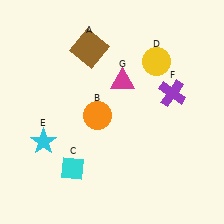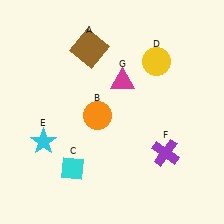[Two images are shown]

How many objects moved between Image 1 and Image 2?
1 object moved between the two images.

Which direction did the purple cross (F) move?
The purple cross (F) moved down.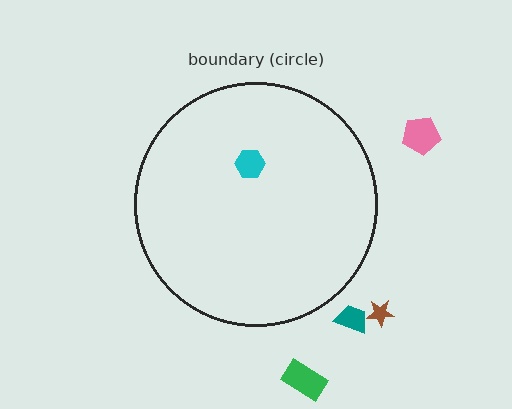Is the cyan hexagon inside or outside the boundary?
Inside.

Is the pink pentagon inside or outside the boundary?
Outside.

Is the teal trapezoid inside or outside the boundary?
Outside.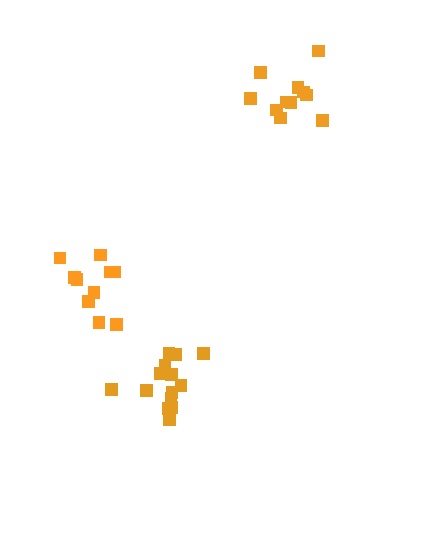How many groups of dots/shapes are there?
There are 3 groups.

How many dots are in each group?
Group 1: 14 dots, Group 2: 11 dots, Group 3: 10 dots (35 total).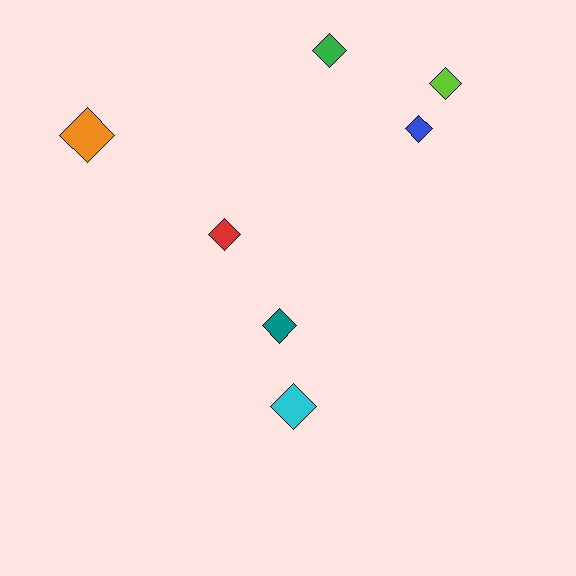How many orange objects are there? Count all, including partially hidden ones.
There is 1 orange object.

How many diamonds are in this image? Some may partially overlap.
There are 7 diamonds.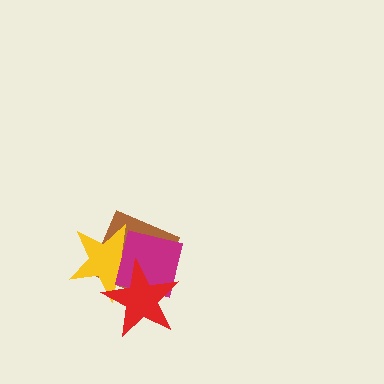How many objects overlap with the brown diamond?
3 objects overlap with the brown diamond.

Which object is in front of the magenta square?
The red star is in front of the magenta square.